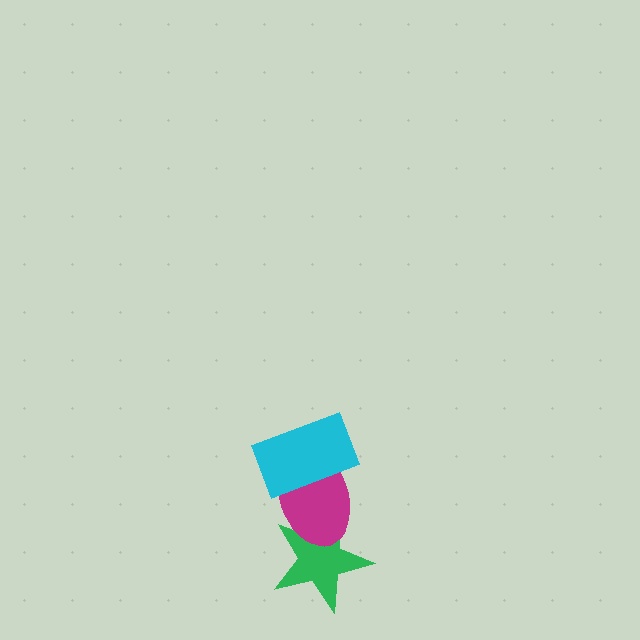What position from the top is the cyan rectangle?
The cyan rectangle is 1st from the top.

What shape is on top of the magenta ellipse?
The cyan rectangle is on top of the magenta ellipse.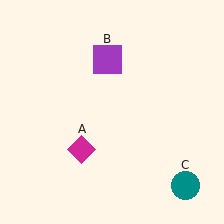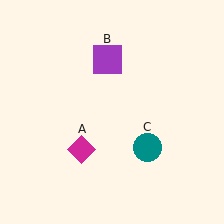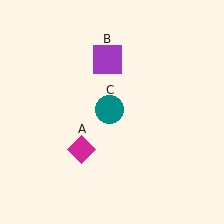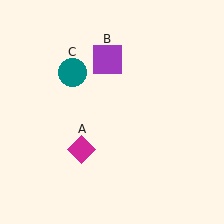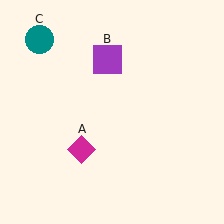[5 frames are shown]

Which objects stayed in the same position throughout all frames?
Magenta diamond (object A) and purple square (object B) remained stationary.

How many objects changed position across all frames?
1 object changed position: teal circle (object C).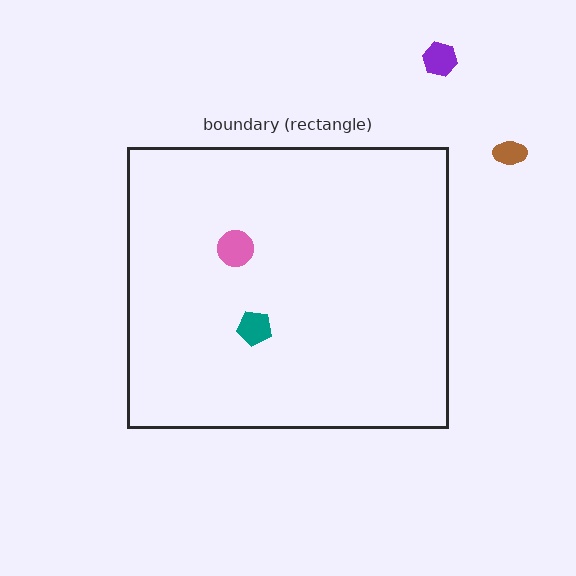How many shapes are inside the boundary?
2 inside, 2 outside.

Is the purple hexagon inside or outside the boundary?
Outside.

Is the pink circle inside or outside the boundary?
Inside.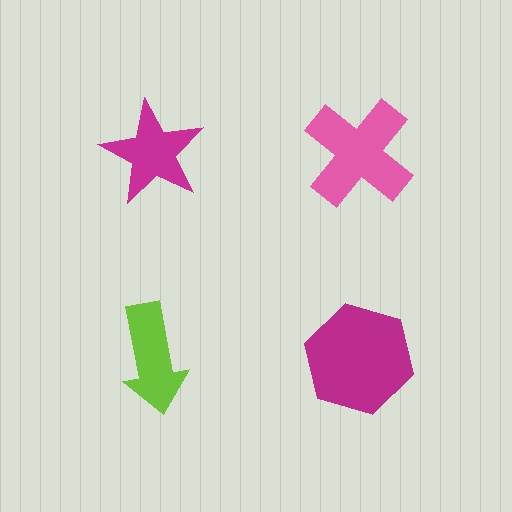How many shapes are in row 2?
2 shapes.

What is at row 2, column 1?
A lime arrow.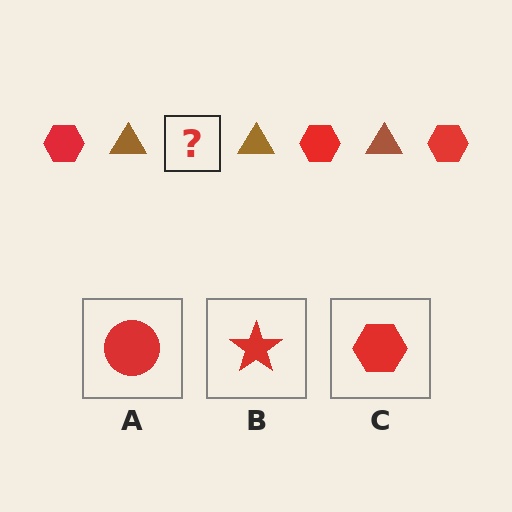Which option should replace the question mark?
Option C.